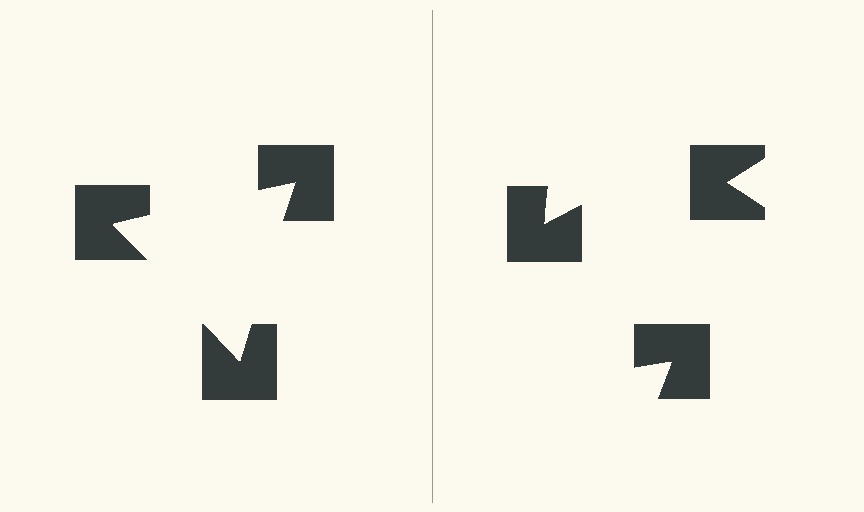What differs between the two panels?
The notched squares are positioned identically on both sides; only the wedge orientations differ. On the left they align to a triangle; on the right they are misaligned.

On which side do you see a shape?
An illusory triangle appears on the left side. On the right side the wedge cuts are rotated, so no coherent shape forms.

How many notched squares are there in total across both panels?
6 — 3 on each side.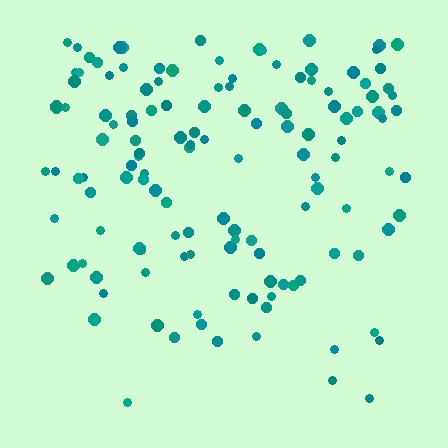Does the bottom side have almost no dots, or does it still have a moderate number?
Still a moderate number, just noticeably fewer than the top.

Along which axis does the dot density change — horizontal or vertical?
Vertical.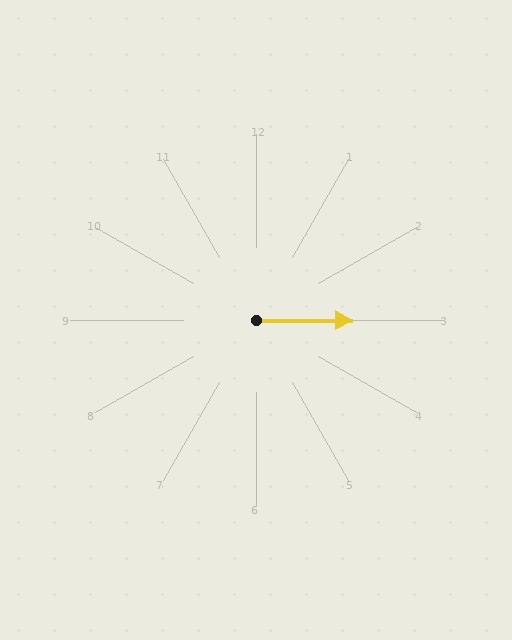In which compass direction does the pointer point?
East.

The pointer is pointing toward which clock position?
Roughly 3 o'clock.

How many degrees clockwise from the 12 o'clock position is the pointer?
Approximately 90 degrees.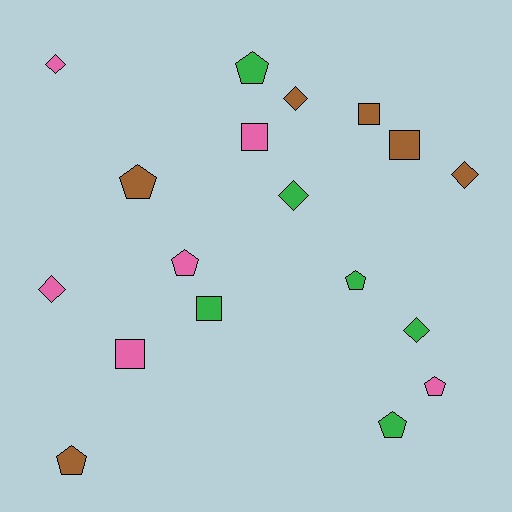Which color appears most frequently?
Pink, with 6 objects.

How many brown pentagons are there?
There are 2 brown pentagons.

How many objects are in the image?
There are 18 objects.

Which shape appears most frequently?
Pentagon, with 7 objects.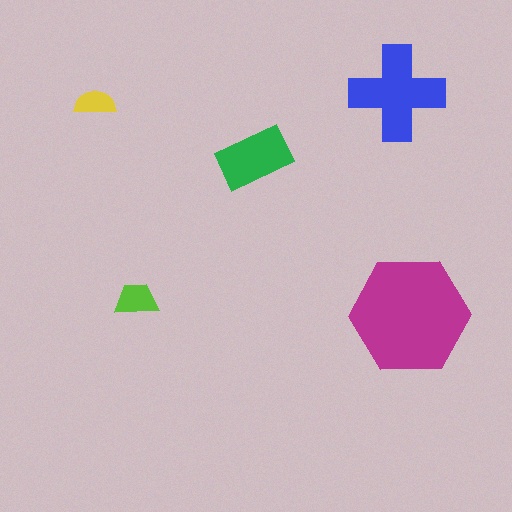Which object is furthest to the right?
The magenta hexagon is rightmost.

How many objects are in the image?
There are 5 objects in the image.